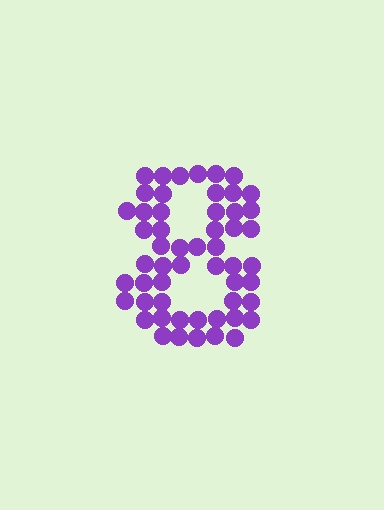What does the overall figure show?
The overall figure shows the digit 8.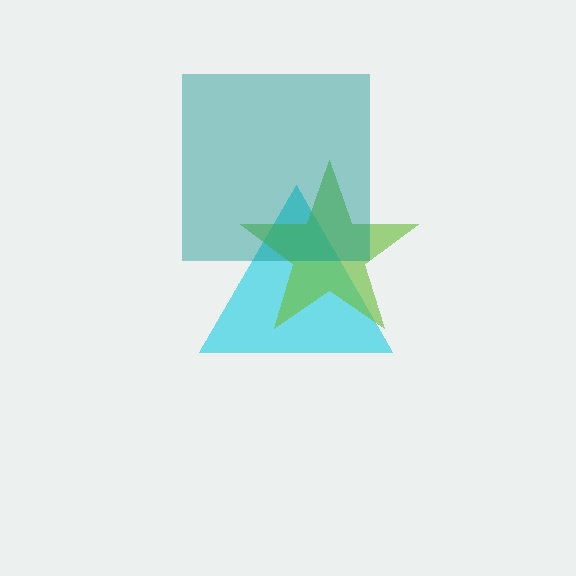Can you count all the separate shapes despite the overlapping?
Yes, there are 3 separate shapes.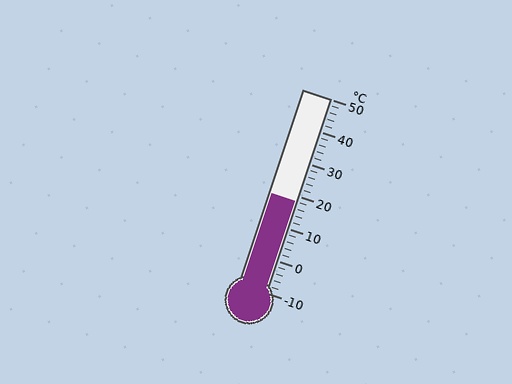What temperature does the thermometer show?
The thermometer shows approximately 18°C.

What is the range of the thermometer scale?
The thermometer scale ranges from -10°C to 50°C.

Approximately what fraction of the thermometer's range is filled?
The thermometer is filled to approximately 45% of its range.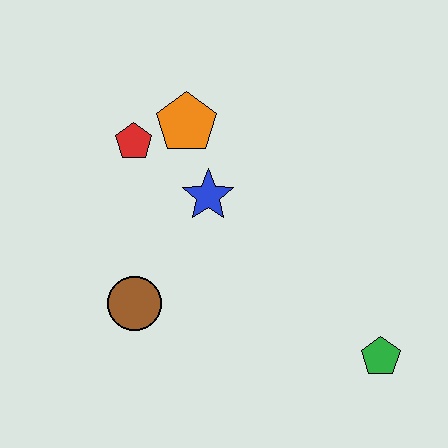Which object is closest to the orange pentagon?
The red pentagon is closest to the orange pentagon.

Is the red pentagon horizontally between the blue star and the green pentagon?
No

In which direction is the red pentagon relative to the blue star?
The red pentagon is to the left of the blue star.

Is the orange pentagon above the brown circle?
Yes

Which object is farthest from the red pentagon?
The green pentagon is farthest from the red pentagon.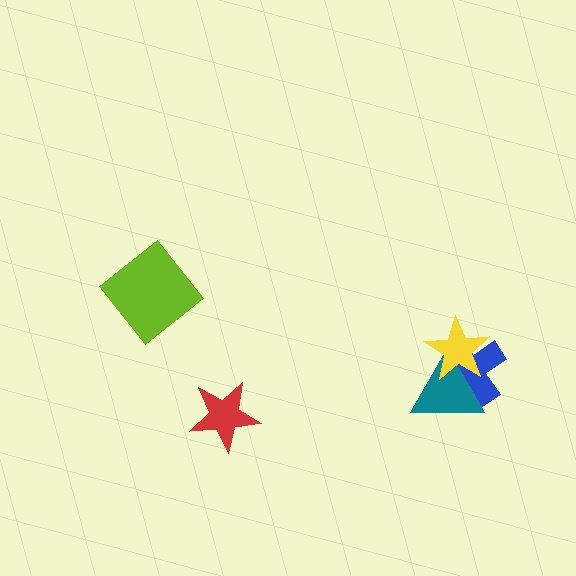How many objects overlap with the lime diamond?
0 objects overlap with the lime diamond.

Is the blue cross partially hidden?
Yes, it is partially covered by another shape.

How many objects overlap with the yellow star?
2 objects overlap with the yellow star.